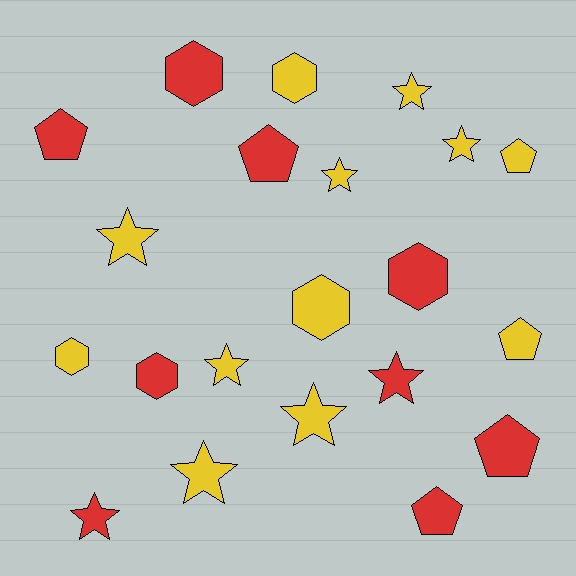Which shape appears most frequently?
Star, with 9 objects.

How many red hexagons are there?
There are 3 red hexagons.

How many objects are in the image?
There are 21 objects.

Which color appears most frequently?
Yellow, with 12 objects.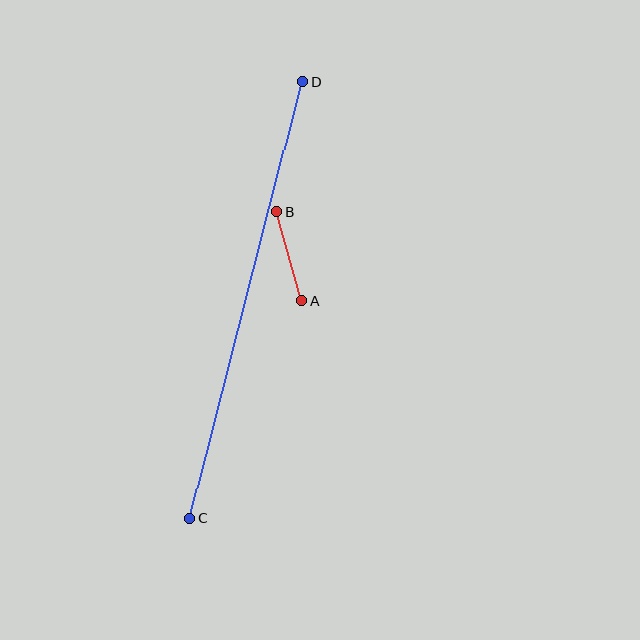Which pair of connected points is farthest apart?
Points C and D are farthest apart.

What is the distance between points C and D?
The distance is approximately 450 pixels.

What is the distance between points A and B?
The distance is approximately 93 pixels.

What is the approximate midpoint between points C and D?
The midpoint is at approximately (246, 300) pixels.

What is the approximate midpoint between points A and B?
The midpoint is at approximately (289, 256) pixels.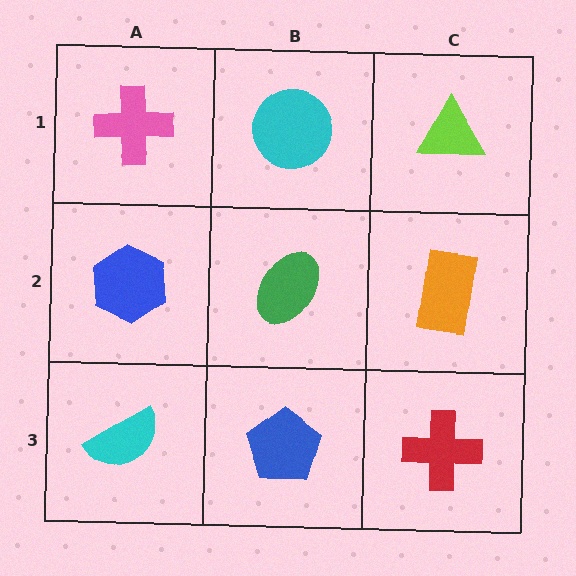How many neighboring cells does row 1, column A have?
2.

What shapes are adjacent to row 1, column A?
A blue hexagon (row 2, column A), a cyan circle (row 1, column B).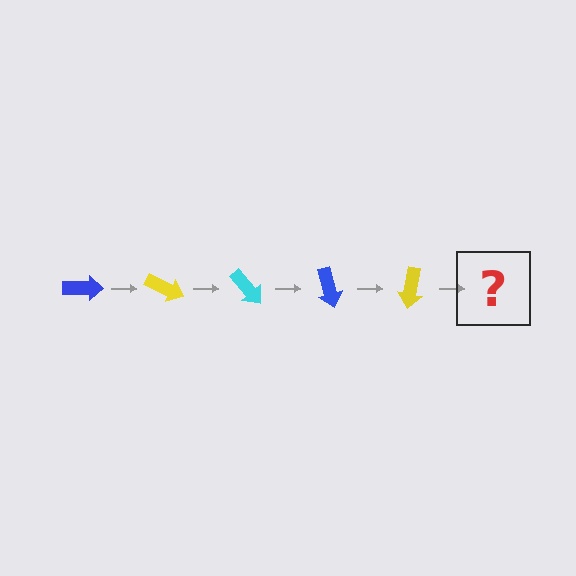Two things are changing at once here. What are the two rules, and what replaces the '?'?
The two rules are that it rotates 25 degrees each step and the color cycles through blue, yellow, and cyan. The '?' should be a cyan arrow, rotated 125 degrees from the start.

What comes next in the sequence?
The next element should be a cyan arrow, rotated 125 degrees from the start.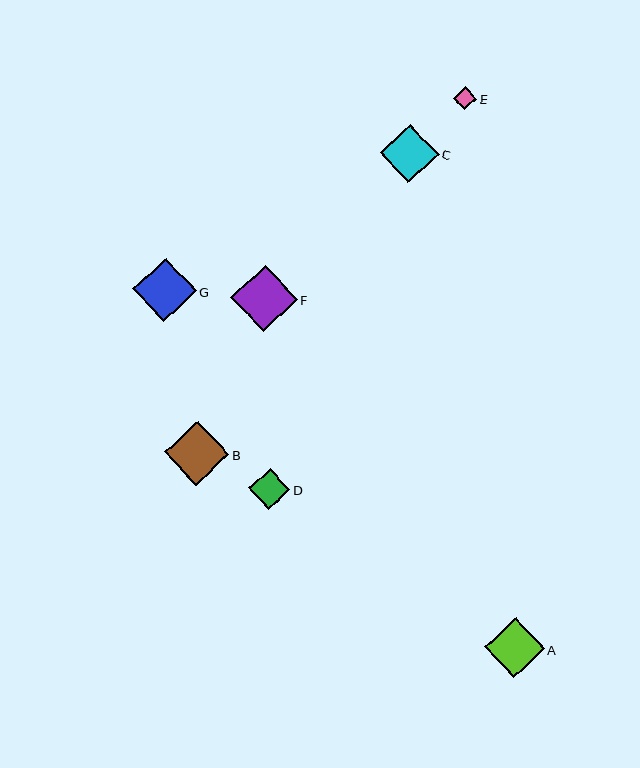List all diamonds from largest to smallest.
From largest to smallest: F, B, G, A, C, D, E.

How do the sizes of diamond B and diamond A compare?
Diamond B and diamond A are approximately the same size.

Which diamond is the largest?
Diamond F is the largest with a size of approximately 67 pixels.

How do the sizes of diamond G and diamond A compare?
Diamond G and diamond A are approximately the same size.